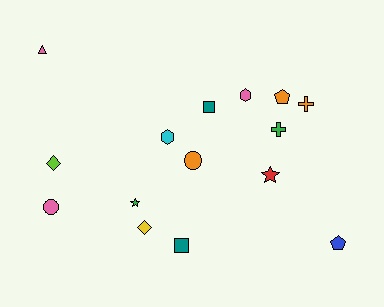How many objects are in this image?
There are 15 objects.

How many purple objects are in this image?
There are no purple objects.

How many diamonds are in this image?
There are 2 diamonds.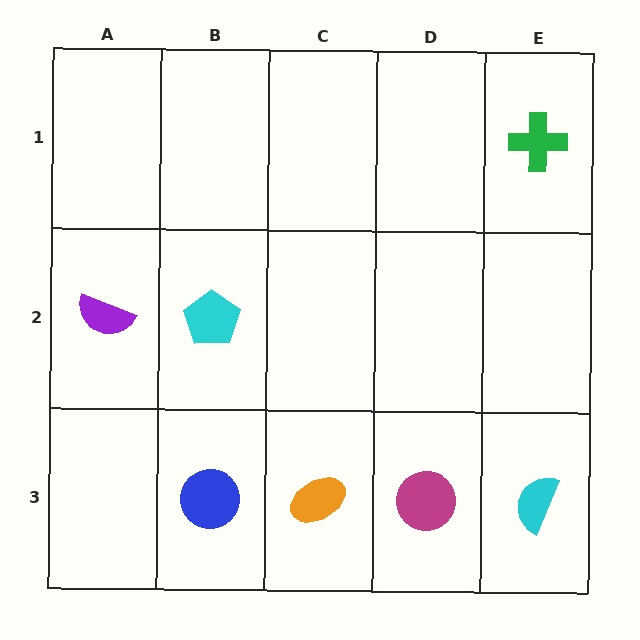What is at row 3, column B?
A blue circle.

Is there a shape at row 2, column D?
No, that cell is empty.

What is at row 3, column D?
A magenta circle.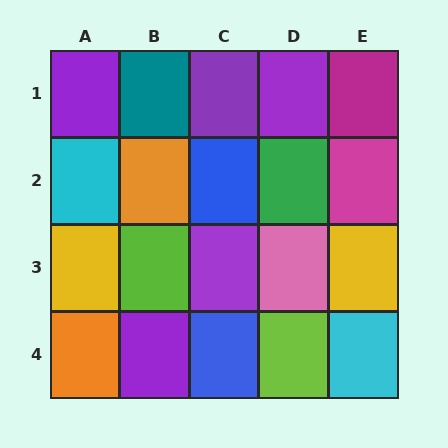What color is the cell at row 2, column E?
Magenta.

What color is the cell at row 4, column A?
Orange.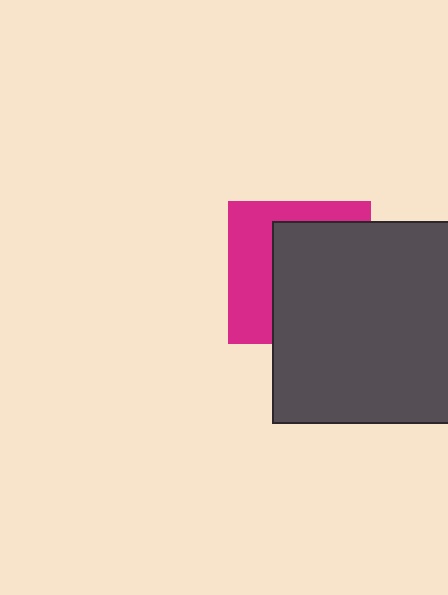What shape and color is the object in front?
The object in front is a dark gray square.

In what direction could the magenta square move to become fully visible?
The magenta square could move left. That would shift it out from behind the dark gray square entirely.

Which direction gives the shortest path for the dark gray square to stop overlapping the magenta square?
Moving right gives the shortest separation.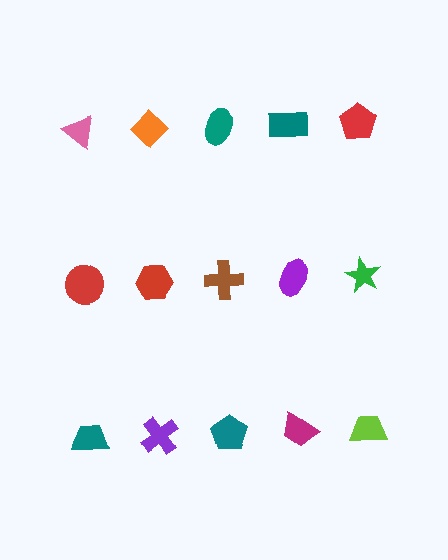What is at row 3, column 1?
A teal trapezoid.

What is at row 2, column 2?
A red hexagon.